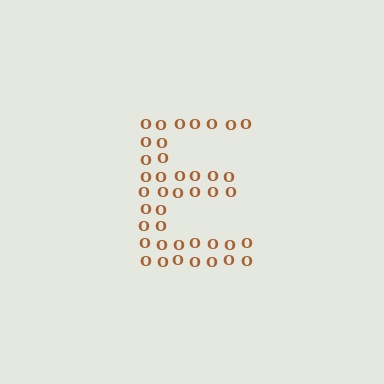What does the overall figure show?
The overall figure shows the letter E.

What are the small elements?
The small elements are letter O's.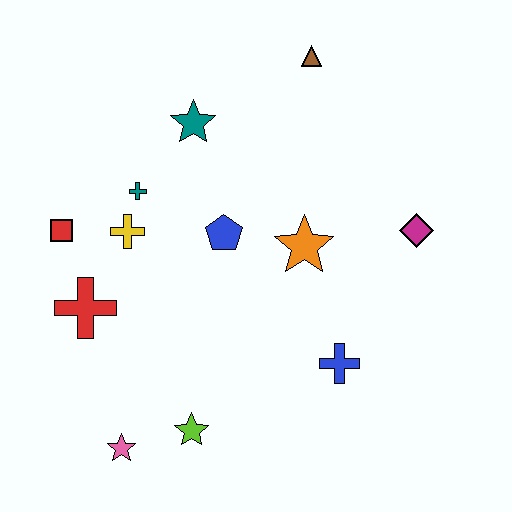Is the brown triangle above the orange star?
Yes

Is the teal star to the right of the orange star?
No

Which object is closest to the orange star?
The blue pentagon is closest to the orange star.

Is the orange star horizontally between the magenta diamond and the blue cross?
No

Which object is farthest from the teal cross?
The magenta diamond is farthest from the teal cross.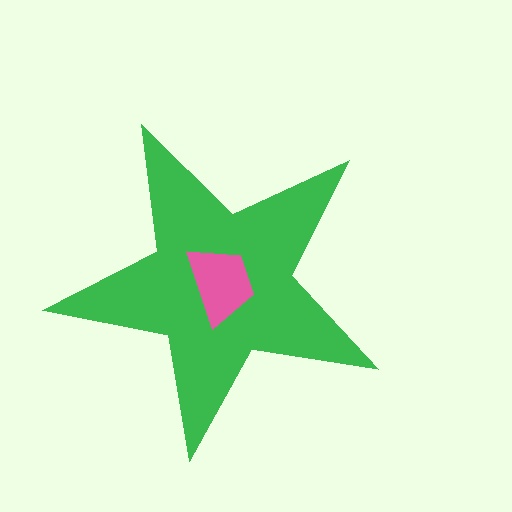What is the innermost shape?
The pink trapezoid.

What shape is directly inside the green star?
The pink trapezoid.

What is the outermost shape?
The green star.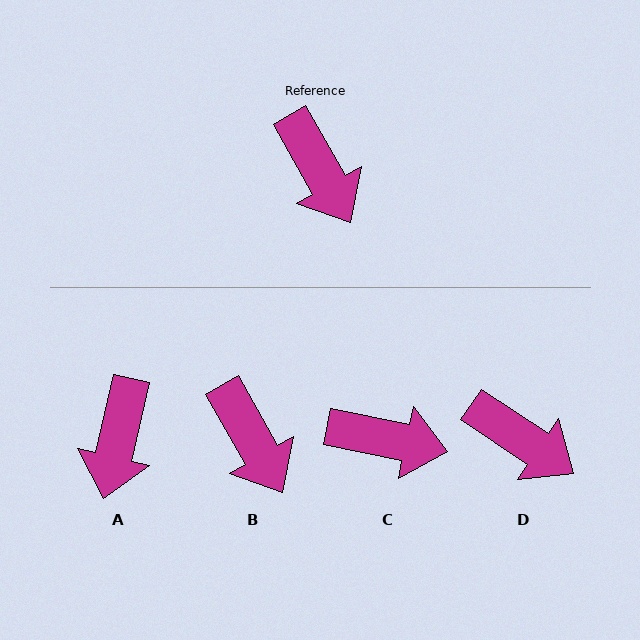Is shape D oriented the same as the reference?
No, it is off by about 27 degrees.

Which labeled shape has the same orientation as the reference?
B.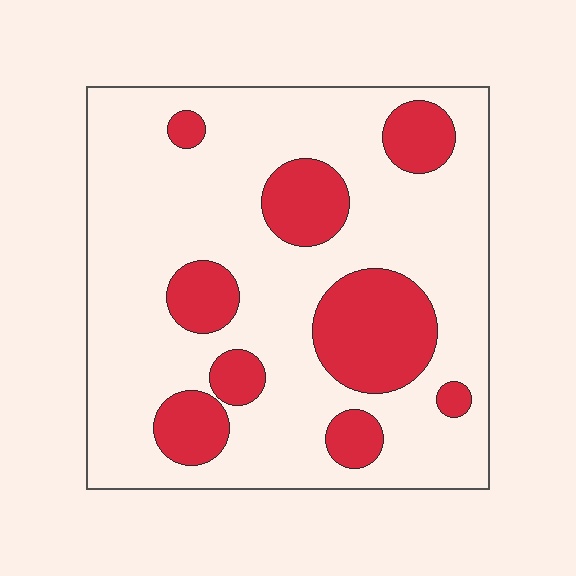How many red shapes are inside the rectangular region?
9.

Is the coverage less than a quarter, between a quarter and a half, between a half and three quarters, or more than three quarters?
Less than a quarter.